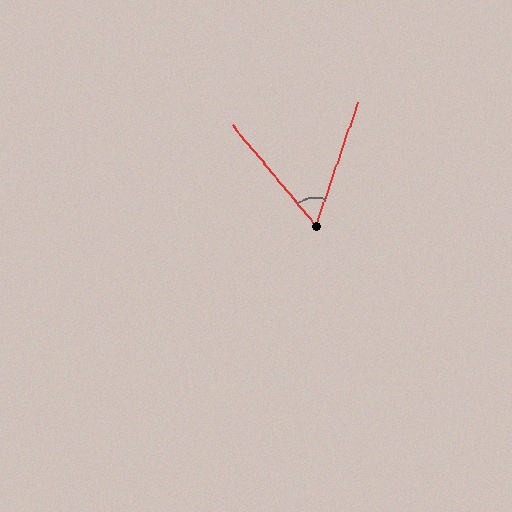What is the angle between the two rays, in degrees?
Approximately 58 degrees.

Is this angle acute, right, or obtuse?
It is acute.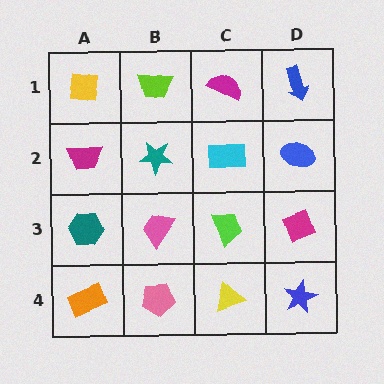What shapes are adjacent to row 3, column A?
A magenta trapezoid (row 2, column A), an orange rectangle (row 4, column A), a pink trapezoid (row 3, column B).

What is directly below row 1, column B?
A teal star.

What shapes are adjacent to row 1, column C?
A cyan rectangle (row 2, column C), a lime trapezoid (row 1, column B), a blue arrow (row 1, column D).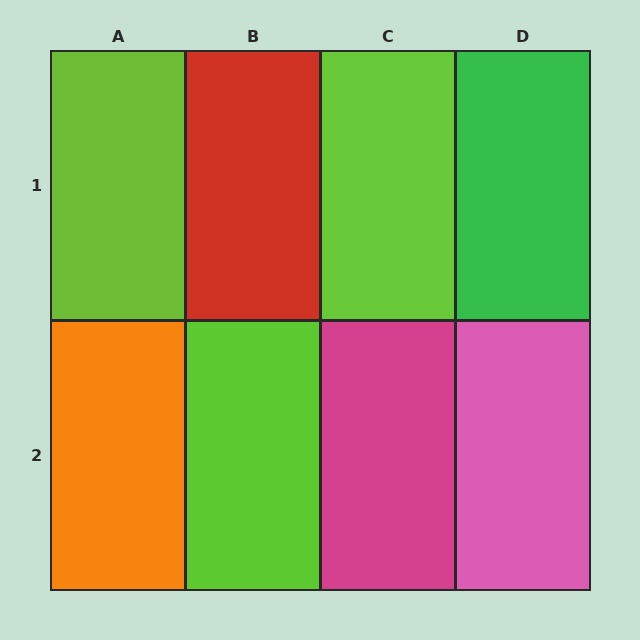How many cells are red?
1 cell is red.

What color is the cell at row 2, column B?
Lime.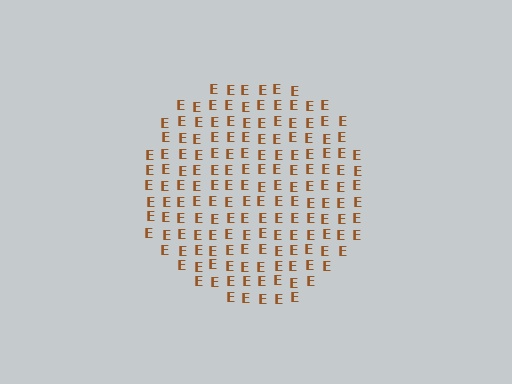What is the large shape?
The large shape is a circle.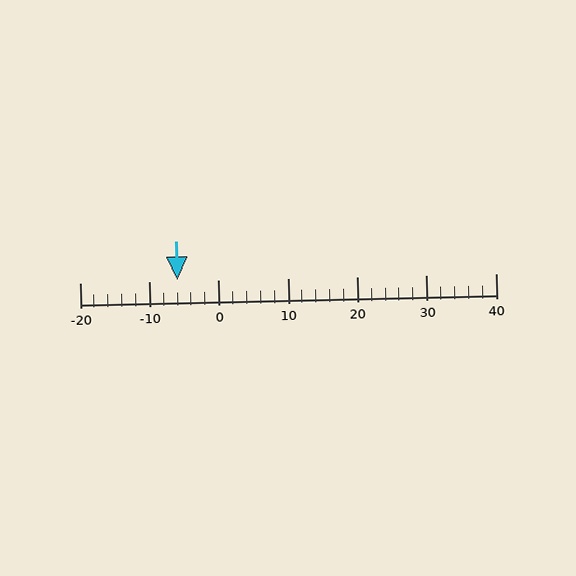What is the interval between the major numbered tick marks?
The major tick marks are spaced 10 units apart.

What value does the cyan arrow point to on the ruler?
The cyan arrow points to approximately -6.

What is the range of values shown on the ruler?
The ruler shows values from -20 to 40.